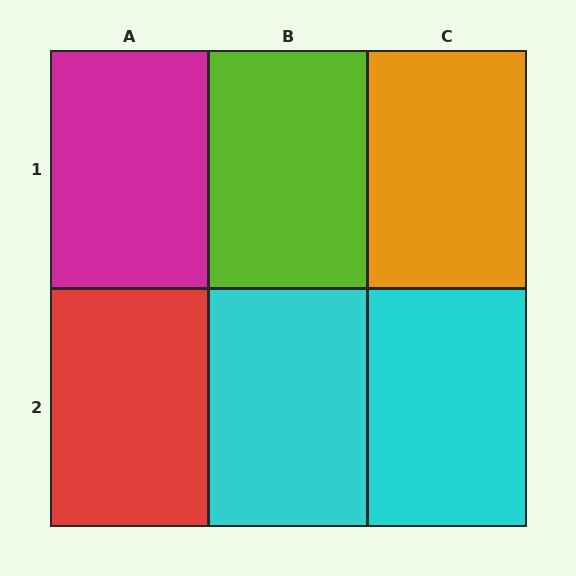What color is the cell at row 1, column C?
Orange.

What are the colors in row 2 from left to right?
Red, cyan, cyan.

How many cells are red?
1 cell is red.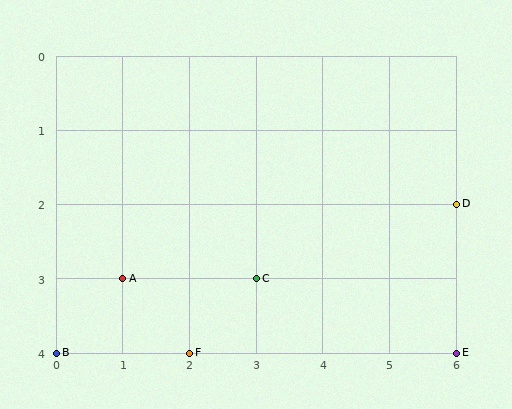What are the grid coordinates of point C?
Point C is at grid coordinates (3, 3).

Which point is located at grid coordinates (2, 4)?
Point F is at (2, 4).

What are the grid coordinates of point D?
Point D is at grid coordinates (6, 2).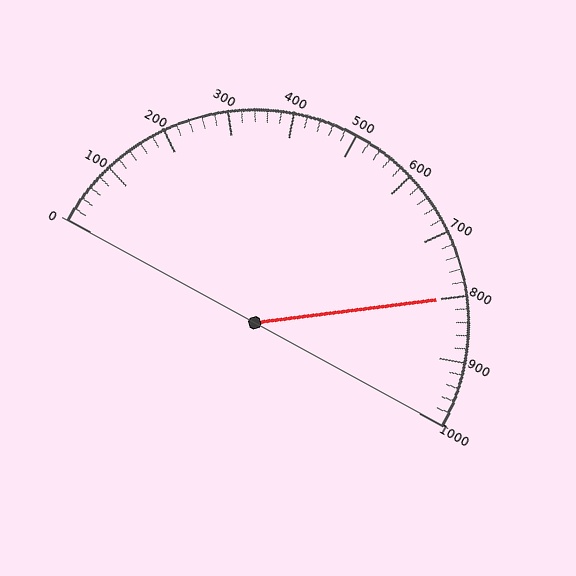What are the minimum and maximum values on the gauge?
The gauge ranges from 0 to 1000.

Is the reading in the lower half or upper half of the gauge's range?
The reading is in the upper half of the range (0 to 1000).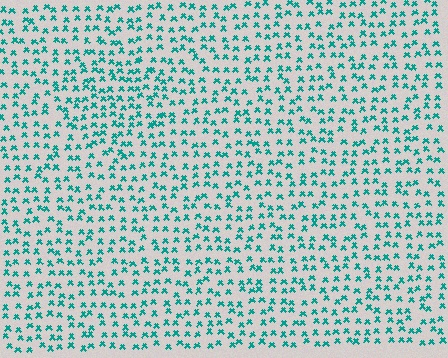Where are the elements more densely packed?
The elements are more densely packed inside the diamond boundary.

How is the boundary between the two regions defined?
The boundary is defined by a change in element density (approximately 1.4x ratio). All elements are the same color, size, and shape.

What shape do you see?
I see a diamond.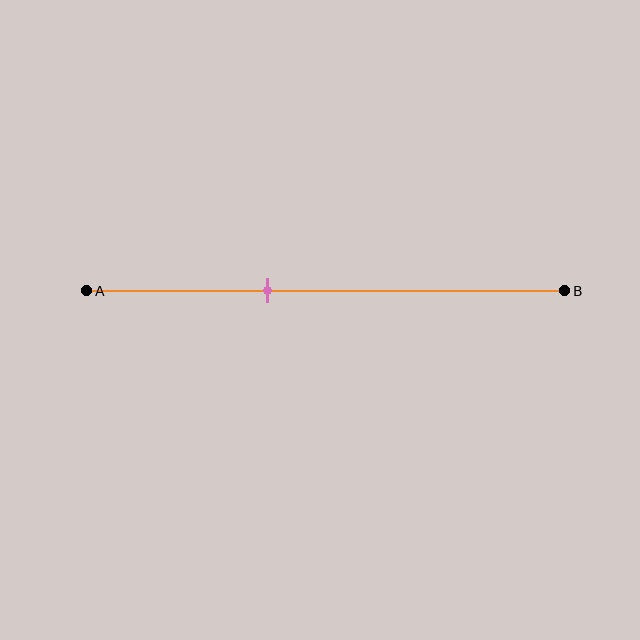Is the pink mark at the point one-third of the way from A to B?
No, the mark is at about 40% from A, not at the 33% one-third point.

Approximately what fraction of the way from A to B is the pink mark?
The pink mark is approximately 40% of the way from A to B.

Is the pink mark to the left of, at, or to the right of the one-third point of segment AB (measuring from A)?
The pink mark is to the right of the one-third point of segment AB.